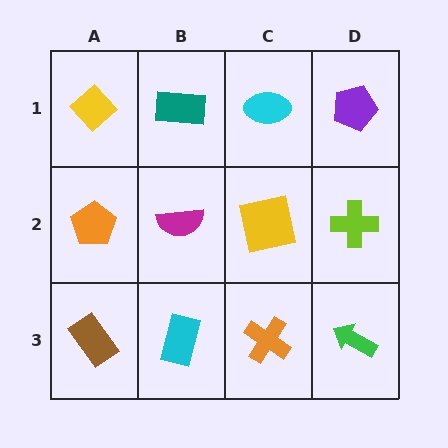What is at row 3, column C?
An orange cross.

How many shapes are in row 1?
4 shapes.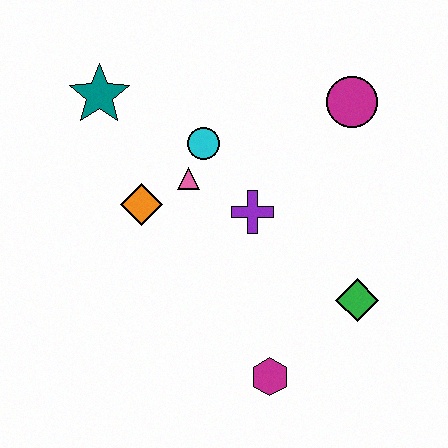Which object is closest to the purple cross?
The pink triangle is closest to the purple cross.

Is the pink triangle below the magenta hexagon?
No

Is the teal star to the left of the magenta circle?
Yes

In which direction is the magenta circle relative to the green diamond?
The magenta circle is above the green diamond.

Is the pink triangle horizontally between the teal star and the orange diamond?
No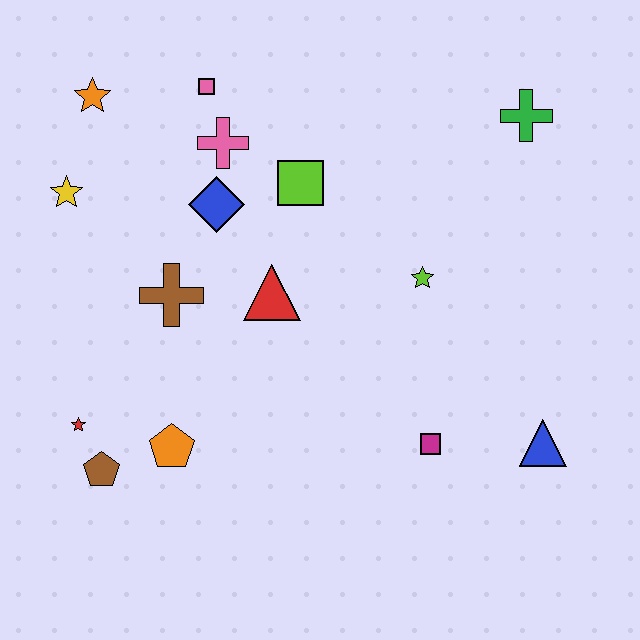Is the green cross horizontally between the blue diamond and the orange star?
No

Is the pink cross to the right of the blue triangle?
No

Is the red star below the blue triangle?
No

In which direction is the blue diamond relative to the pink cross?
The blue diamond is below the pink cross.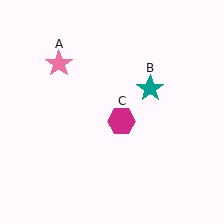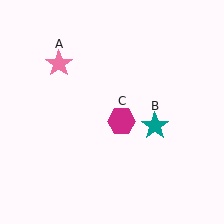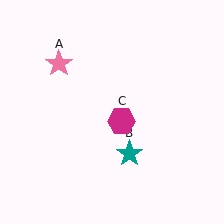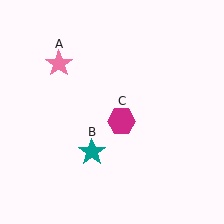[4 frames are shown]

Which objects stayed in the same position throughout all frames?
Pink star (object A) and magenta hexagon (object C) remained stationary.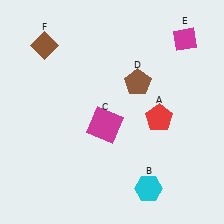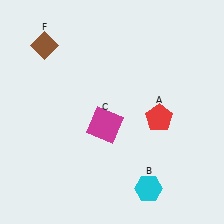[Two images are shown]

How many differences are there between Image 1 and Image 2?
There are 2 differences between the two images.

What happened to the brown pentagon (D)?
The brown pentagon (D) was removed in Image 2. It was in the top-right area of Image 1.